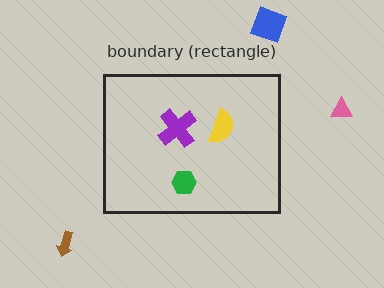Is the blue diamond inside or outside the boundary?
Outside.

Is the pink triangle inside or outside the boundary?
Outside.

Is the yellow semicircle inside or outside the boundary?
Inside.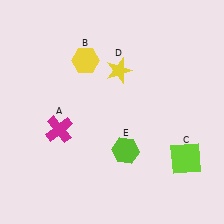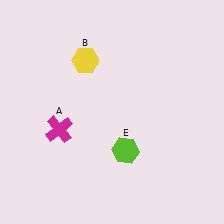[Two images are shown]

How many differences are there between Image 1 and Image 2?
There are 2 differences between the two images.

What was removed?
The yellow star (D), the lime square (C) were removed in Image 2.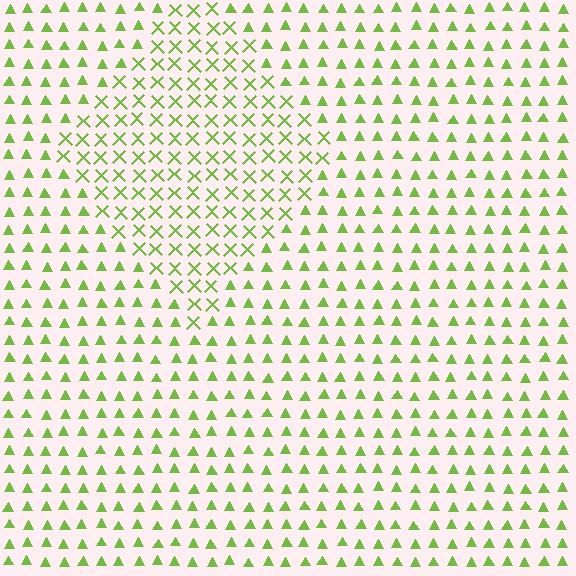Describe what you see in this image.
The image is filled with small lime elements arranged in a uniform grid. A diamond-shaped region contains X marks, while the surrounding area contains triangles. The boundary is defined purely by the change in element shape.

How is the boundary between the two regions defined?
The boundary is defined by a change in element shape: X marks inside vs. triangles outside. All elements share the same color and spacing.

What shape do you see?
I see a diamond.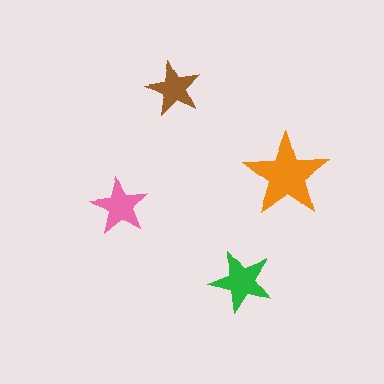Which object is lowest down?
The green star is bottommost.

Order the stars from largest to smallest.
the orange one, the green one, the pink one, the brown one.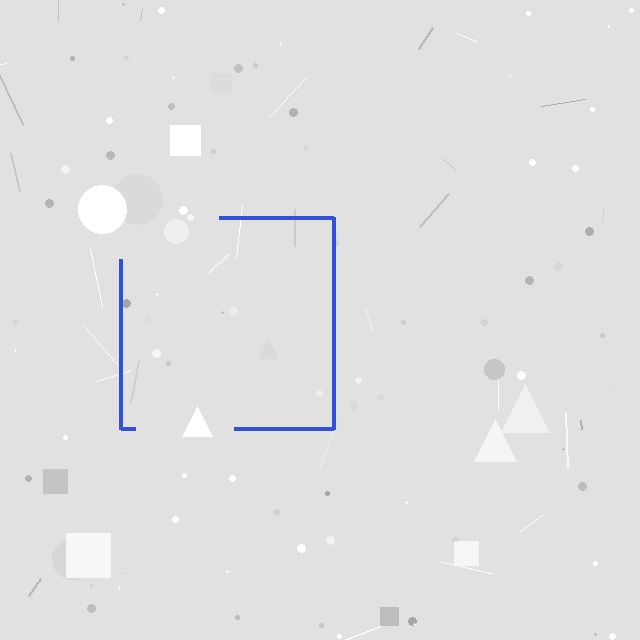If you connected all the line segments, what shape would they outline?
They would outline a square.